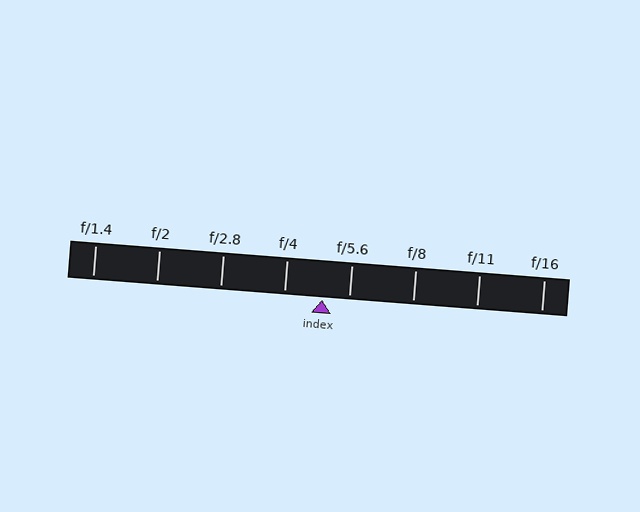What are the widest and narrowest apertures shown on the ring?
The widest aperture shown is f/1.4 and the narrowest is f/16.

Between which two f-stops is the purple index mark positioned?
The index mark is between f/4 and f/5.6.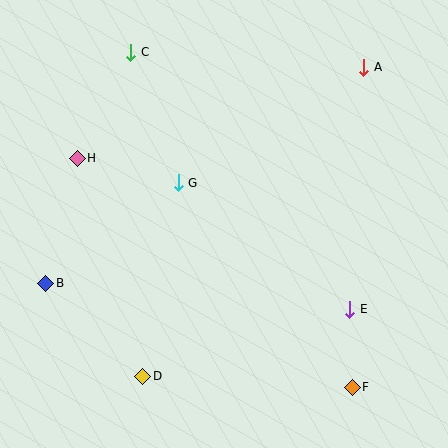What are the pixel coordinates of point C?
Point C is at (131, 52).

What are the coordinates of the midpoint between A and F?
The midpoint between A and F is at (358, 227).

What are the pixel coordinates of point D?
Point D is at (143, 376).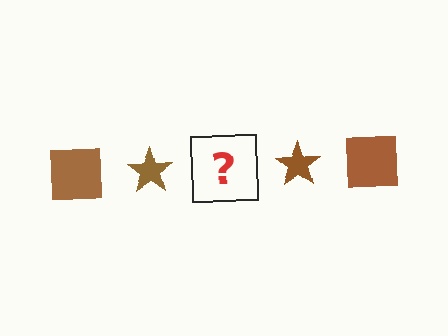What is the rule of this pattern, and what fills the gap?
The rule is that the pattern cycles through square, star shapes in brown. The gap should be filled with a brown square.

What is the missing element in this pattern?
The missing element is a brown square.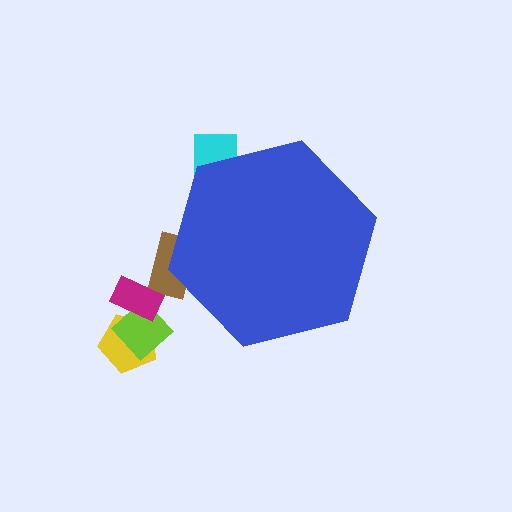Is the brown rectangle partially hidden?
Yes, the brown rectangle is partially hidden behind the blue hexagon.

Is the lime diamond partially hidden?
No, the lime diamond is fully visible.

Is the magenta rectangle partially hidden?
No, the magenta rectangle is fully visible.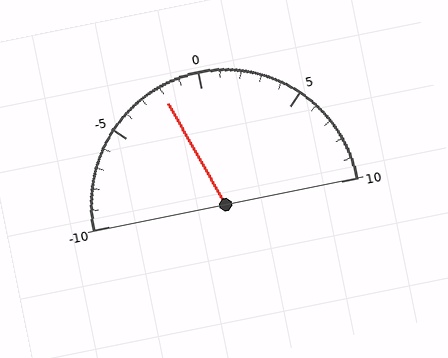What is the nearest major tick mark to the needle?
The nearest major tick mark is 0.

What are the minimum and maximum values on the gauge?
The gauge ranges from -10 to 10.